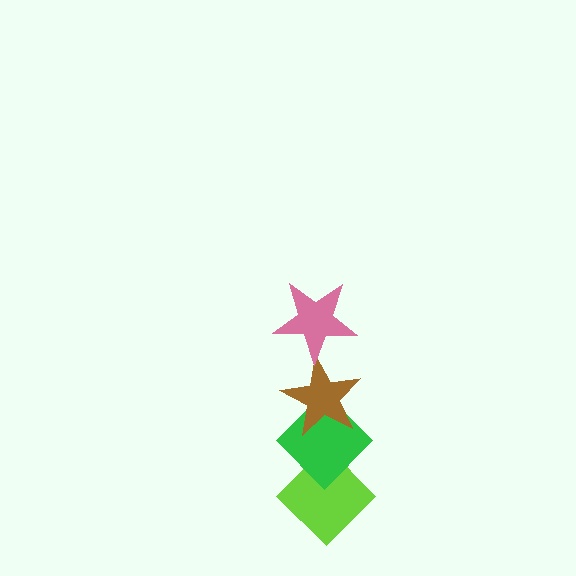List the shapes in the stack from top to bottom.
From top to bottom: the pink star, the brown star, the green diamond, the lime diamond.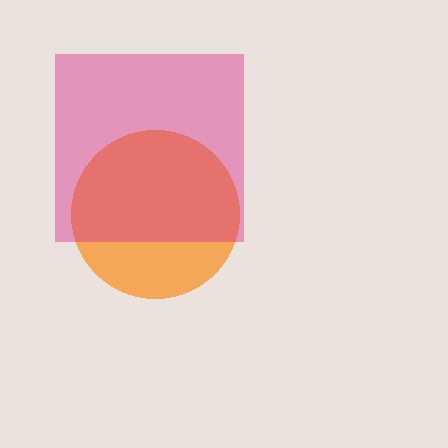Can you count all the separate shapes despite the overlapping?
Yes, there are 2 separate shapes.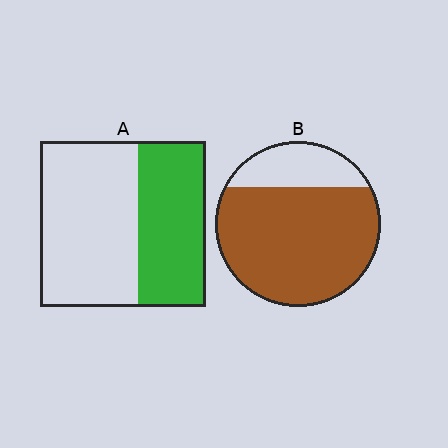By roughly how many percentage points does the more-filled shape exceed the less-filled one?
By roughly 35 percentage points (B over A).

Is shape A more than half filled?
No.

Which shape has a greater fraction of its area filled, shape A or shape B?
Shape B.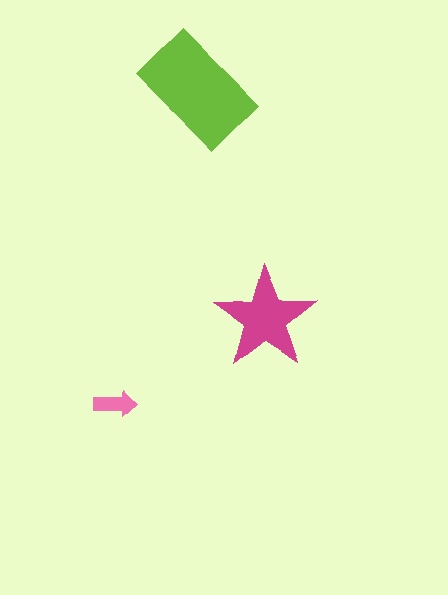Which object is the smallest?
The pink arrow.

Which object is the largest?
The lime rectangle.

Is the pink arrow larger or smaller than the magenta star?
Smaller.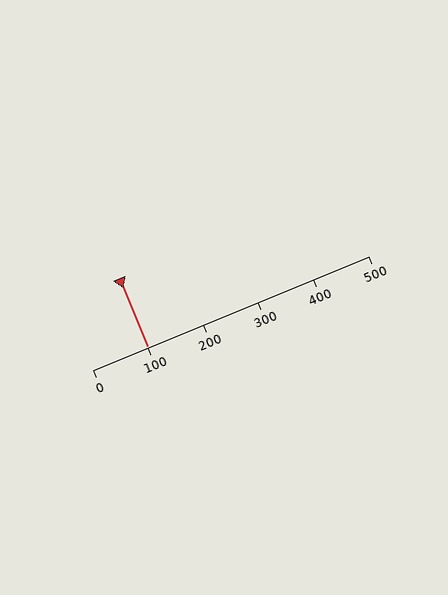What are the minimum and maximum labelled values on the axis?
The axis runs from 0 to 500.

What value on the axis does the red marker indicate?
The marker indicates approximately 100.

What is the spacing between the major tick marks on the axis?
The major ticks are spaced 100 apart.